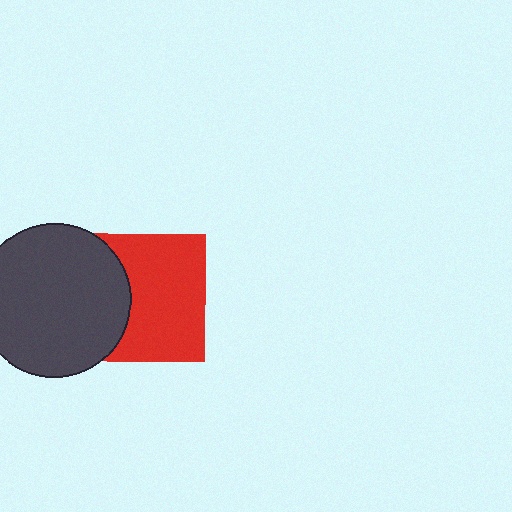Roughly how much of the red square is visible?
Most of it is visible (roughly 65%).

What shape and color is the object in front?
The object in front is a dark gray circle.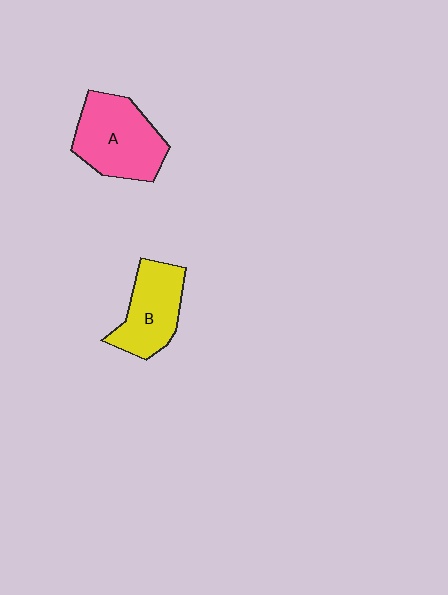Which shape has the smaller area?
Shape B (yellow).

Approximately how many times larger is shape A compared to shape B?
Approximately 1.3 times.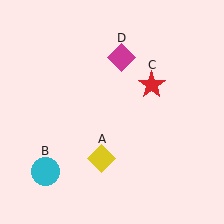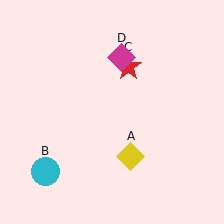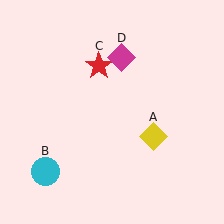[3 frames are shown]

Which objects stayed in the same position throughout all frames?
Cyan circle (object B) and magenta diamond (object D) remained stationary.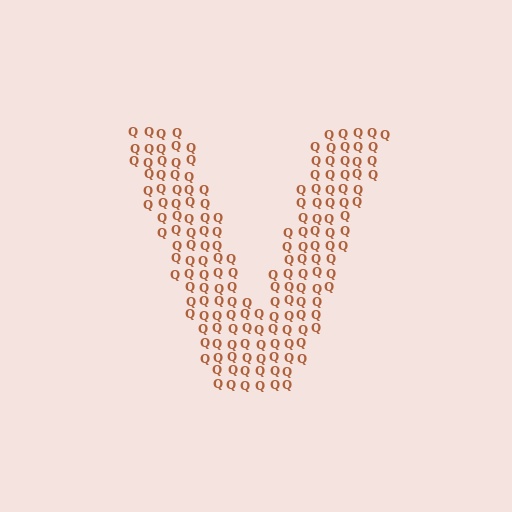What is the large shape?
The large shape is the letter V.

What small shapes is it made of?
It is made of small letter Q's.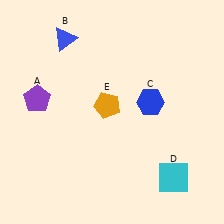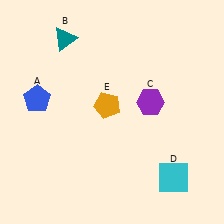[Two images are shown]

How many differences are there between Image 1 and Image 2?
There are 3 differences between the two images.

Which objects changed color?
A changed from purple to blue. B changed from blue to teal. C changed from blue to purple.